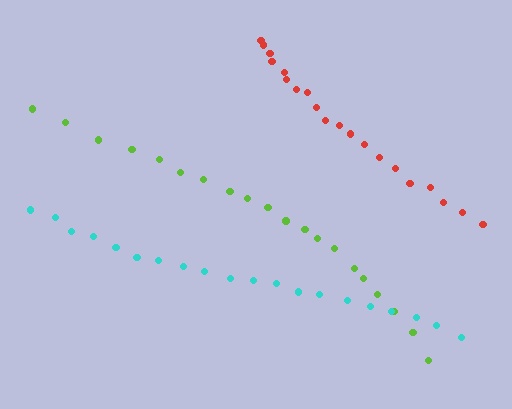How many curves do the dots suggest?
There are 3 distinct paths.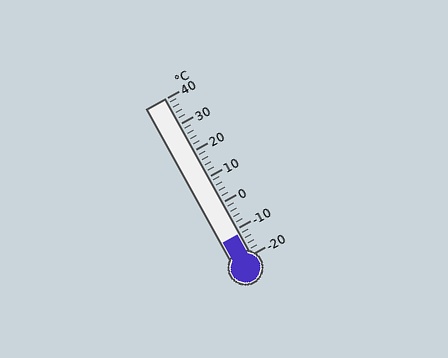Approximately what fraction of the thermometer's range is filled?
The thermometer is filled to approximately 15% of its range.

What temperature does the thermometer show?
The thermometer shows approximately -12°C.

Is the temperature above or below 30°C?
The temperature is below 30°C.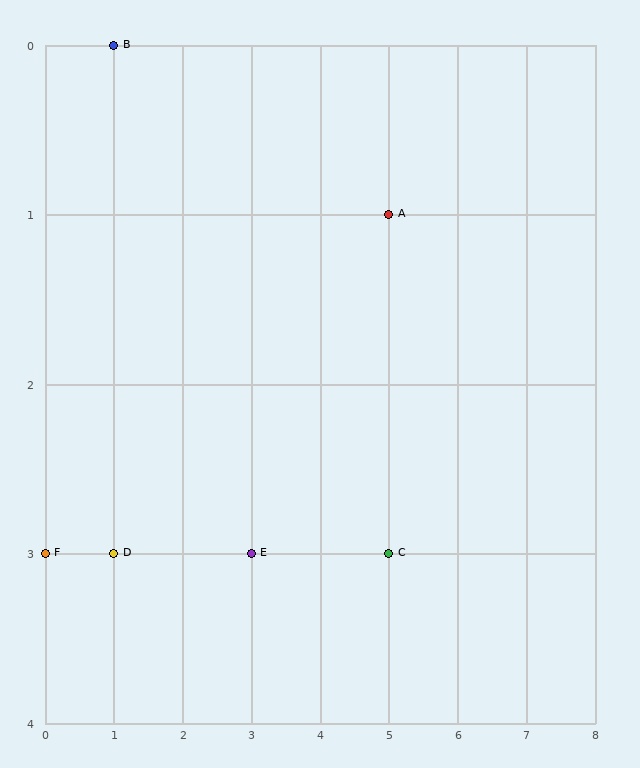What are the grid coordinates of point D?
Point D is at grid coordinates (1, 3).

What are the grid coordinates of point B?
Point B is at grid coordinates (1, 0).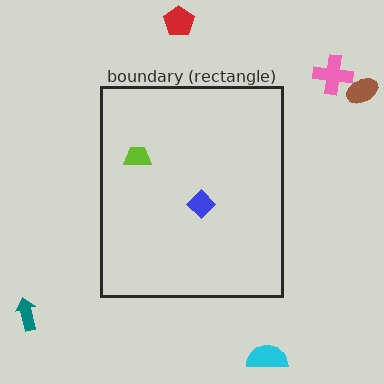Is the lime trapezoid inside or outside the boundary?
Inside.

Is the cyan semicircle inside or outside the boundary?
Outside.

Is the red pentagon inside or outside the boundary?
Outside.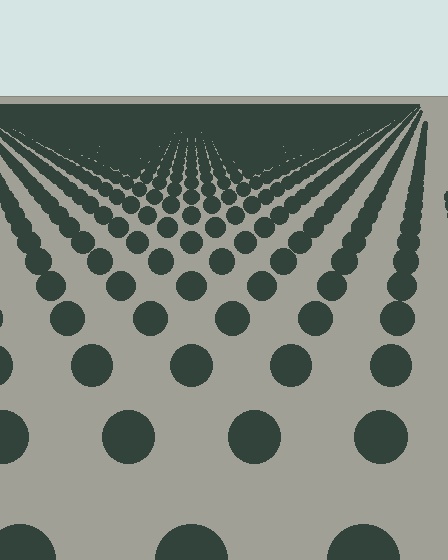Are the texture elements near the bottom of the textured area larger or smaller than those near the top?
Larger. Near the bottom, elements are closer to the viewer and appear at a bigger on-screen size.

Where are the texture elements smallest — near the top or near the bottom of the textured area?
Near the top.